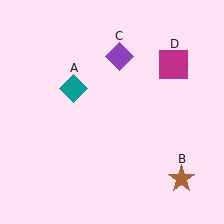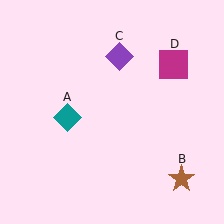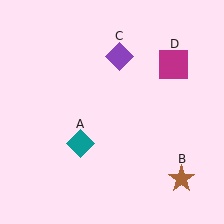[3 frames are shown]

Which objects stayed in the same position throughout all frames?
Brown star (object B) and purple diamond (object C) and magenta square (object D) remained stationary.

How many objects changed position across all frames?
1 object changed position: teal diamond (object A).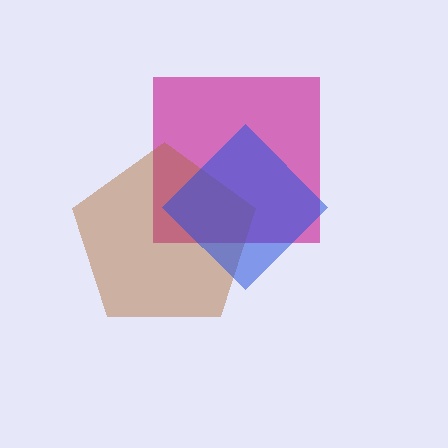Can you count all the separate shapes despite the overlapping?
Yes, there are 3 separate shapes.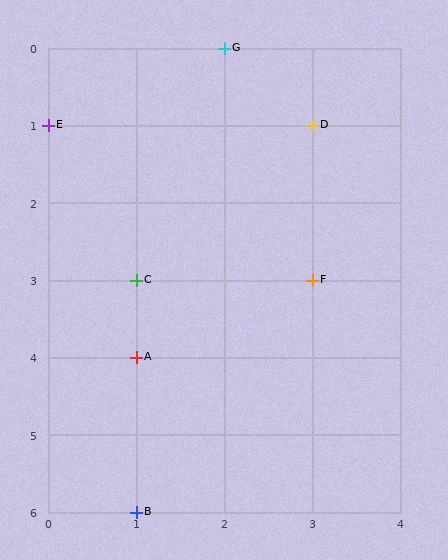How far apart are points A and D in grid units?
Points A and D are 2 columns and 3 rows apart (about 3.6 grid units diagonally).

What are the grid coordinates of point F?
Point F is at grid coordinates (3, 3).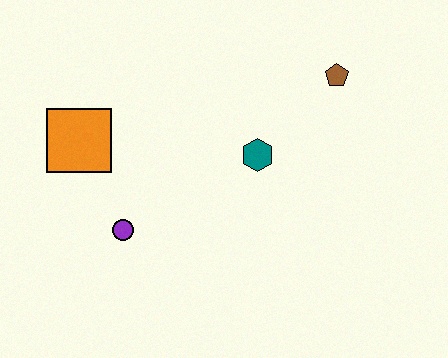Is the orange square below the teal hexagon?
No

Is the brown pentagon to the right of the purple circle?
Yes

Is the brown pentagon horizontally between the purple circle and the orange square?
No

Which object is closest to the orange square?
The purple circle is closest to the orange square.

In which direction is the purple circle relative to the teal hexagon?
The purple circle is to the left of the teal hexagon.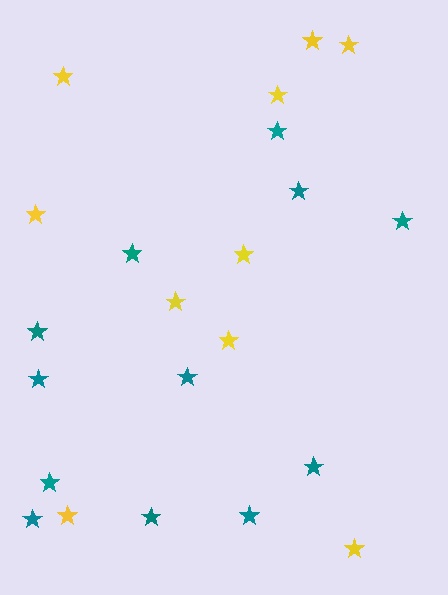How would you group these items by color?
There are 2 groups: one group of yellow stars (10) and one group of teal stars (12).